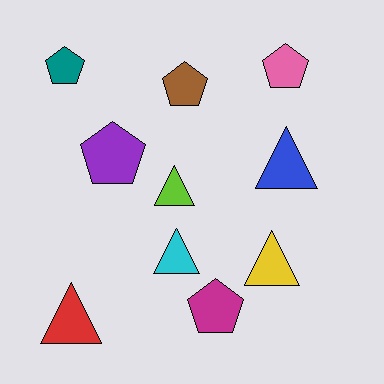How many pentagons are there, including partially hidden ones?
There are 5 pentagons.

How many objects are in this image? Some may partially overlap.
There are 10 objects.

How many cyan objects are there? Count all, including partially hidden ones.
There is 1 cyan object.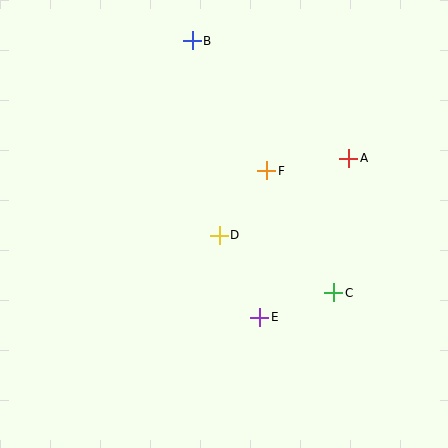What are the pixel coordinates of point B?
Point B is at (192, 41).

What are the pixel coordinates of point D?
Point D is at (219, 235).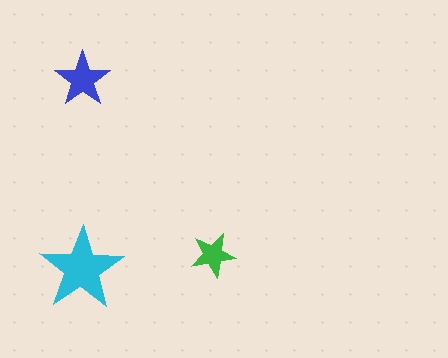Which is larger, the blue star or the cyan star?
The cyan one.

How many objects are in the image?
There are 3 objects in the image.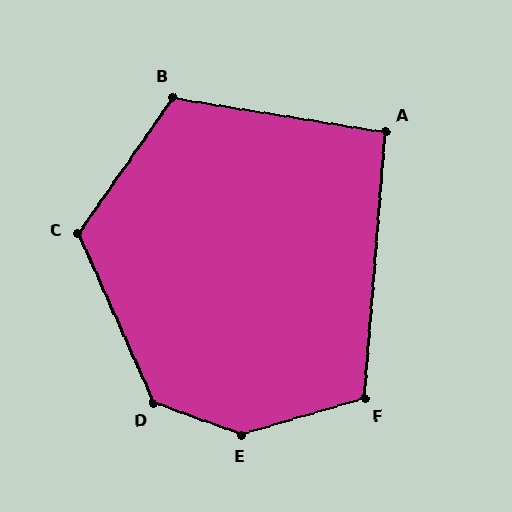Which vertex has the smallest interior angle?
A, at approximately 95 degrees.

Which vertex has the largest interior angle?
E, at approximately 144 degrees.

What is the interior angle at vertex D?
Approximately 134 degrees (obtuse).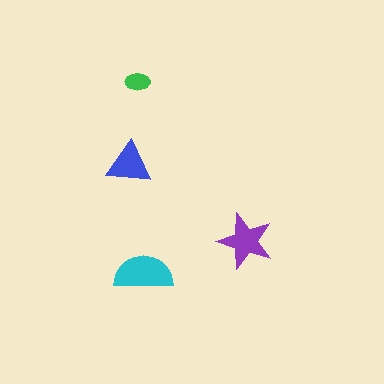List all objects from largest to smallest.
The cyan semicircle, the purple star, the blue triangle, the green ellipse.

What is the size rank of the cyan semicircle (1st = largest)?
1st.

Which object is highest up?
The green ellipse is topmost.